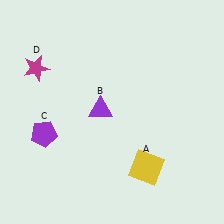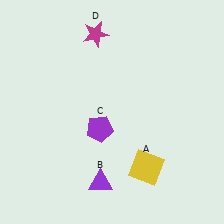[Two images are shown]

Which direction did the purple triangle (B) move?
The purple triangle (B) moved down.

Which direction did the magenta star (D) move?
The magenta star (D) moved right.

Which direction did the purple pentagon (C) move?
The purple pentagon (C) moved right.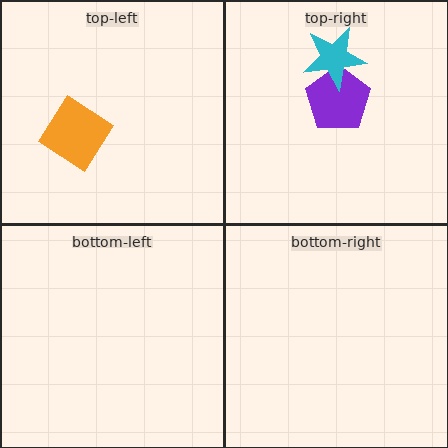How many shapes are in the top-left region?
1.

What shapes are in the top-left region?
The orange diamond.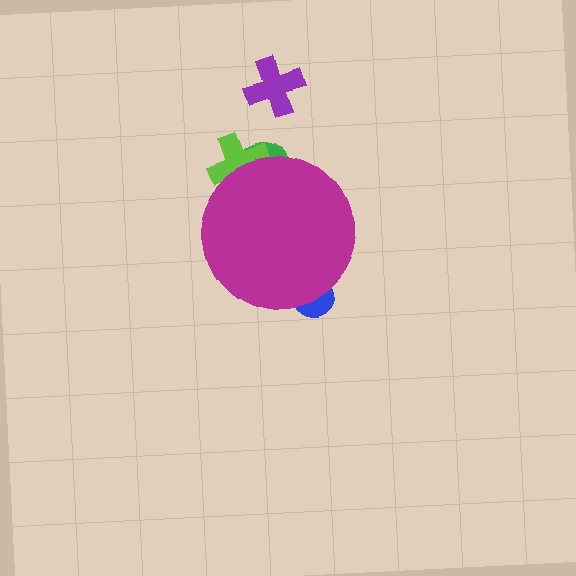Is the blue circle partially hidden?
Yes, the blue circle is partially hidden behind the magenta circle.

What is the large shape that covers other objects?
A magenta circle.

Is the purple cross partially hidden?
No, the purple cross is fully visible.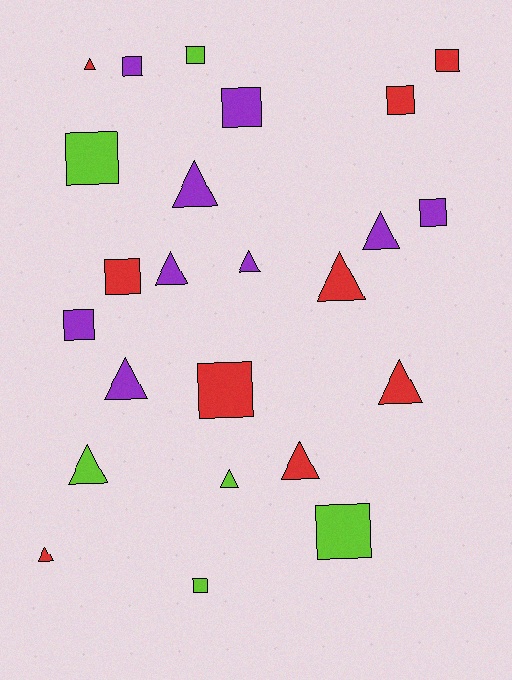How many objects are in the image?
There are 24 objects.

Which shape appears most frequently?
Triangle, with 12 objects.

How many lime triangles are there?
There are 2 lime triangles.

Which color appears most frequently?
Red, with 9 objects.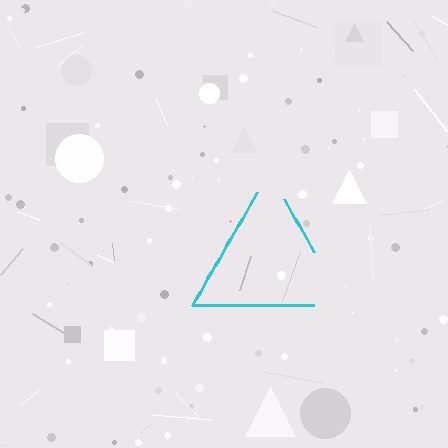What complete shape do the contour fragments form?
The contour fragments form a triangle.